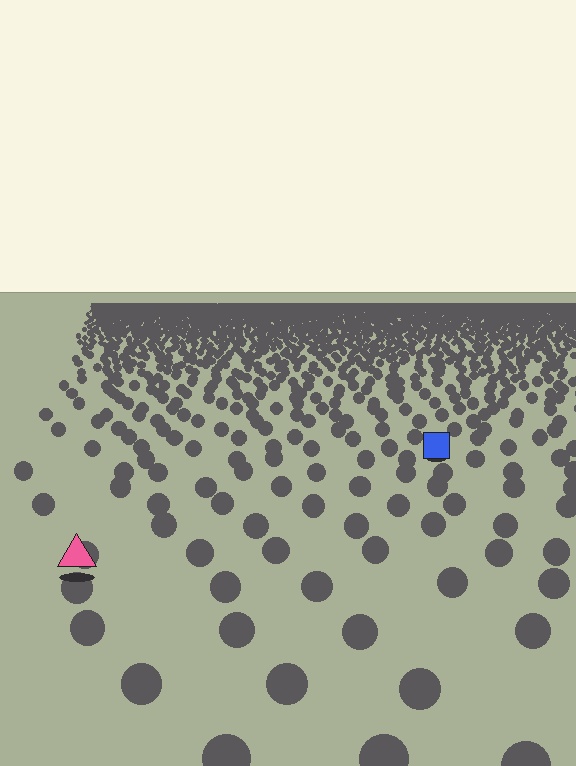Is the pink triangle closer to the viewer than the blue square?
Yes. The pink triangle is closer — you can tell from the texture gradient: the ground texture is coarser near it.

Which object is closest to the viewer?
The pink triangle is closest. The texture marks near it are larger and more spread out.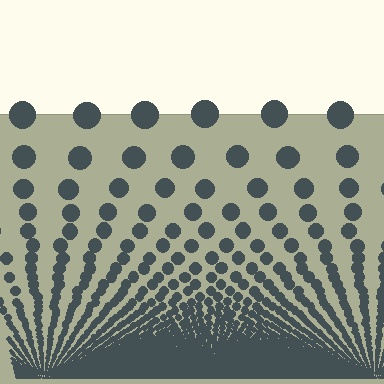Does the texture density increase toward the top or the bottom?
Density increases toward the bottom.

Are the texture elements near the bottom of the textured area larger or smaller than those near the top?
Smaller. The gradient is inverted — elements near the bottom are smaller and denser.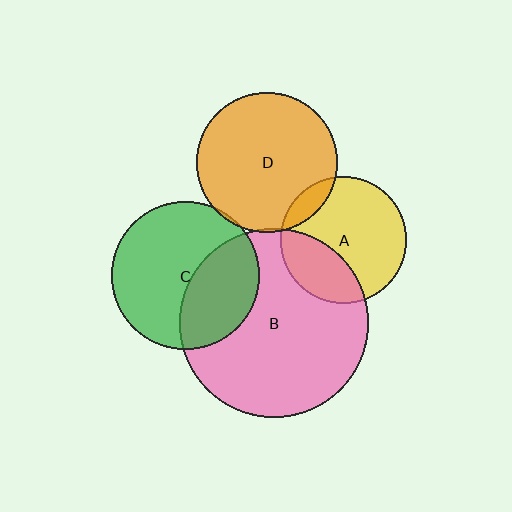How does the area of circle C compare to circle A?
Approximately 1.4 times.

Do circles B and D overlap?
Yes.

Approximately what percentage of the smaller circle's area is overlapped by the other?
Approximately 5%.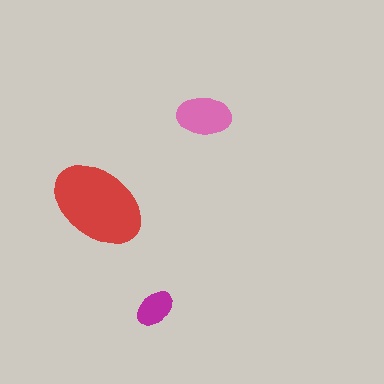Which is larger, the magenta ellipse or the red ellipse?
The red one.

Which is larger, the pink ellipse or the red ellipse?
The red one.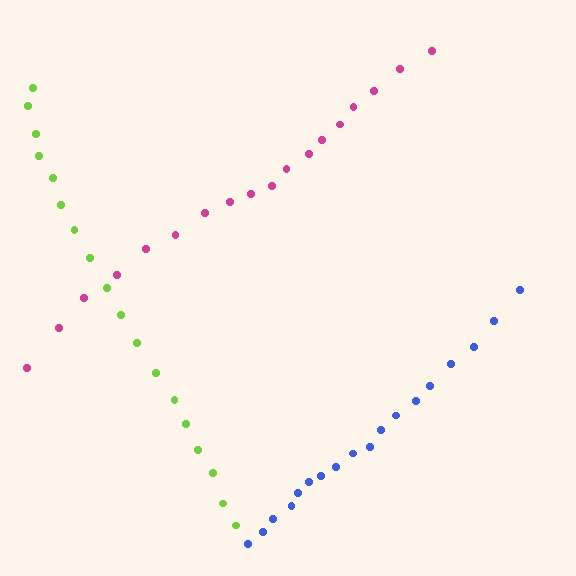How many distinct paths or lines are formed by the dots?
There are 3 distinct paths.